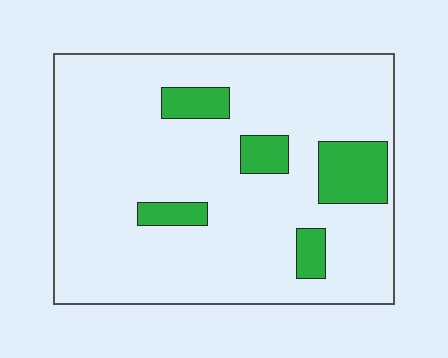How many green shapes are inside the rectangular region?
5.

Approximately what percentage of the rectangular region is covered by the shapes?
Approximately 15%.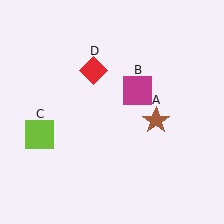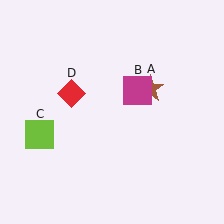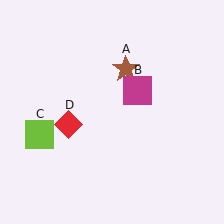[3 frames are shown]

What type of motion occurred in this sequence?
The brown star (object A), red diamond (object D) rotated counterclockwise around the center of the scene.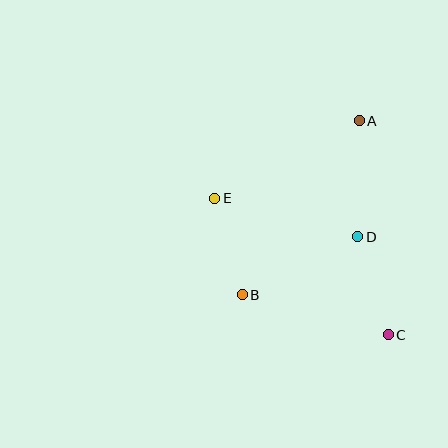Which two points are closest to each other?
Points B and E are closest to each other.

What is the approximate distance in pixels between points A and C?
The distance between A and C is approximately 216 pixels.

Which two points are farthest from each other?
Points C and E are farthest from each other.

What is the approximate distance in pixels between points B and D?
The distance between B and D is approximately 129 pixels.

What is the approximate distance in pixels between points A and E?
The distance between A and E is approximately 164 pixels.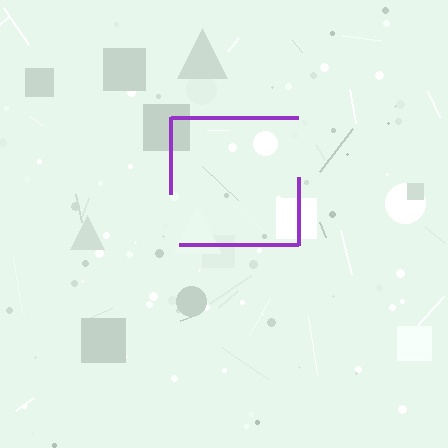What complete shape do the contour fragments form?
The contour fragments form a square.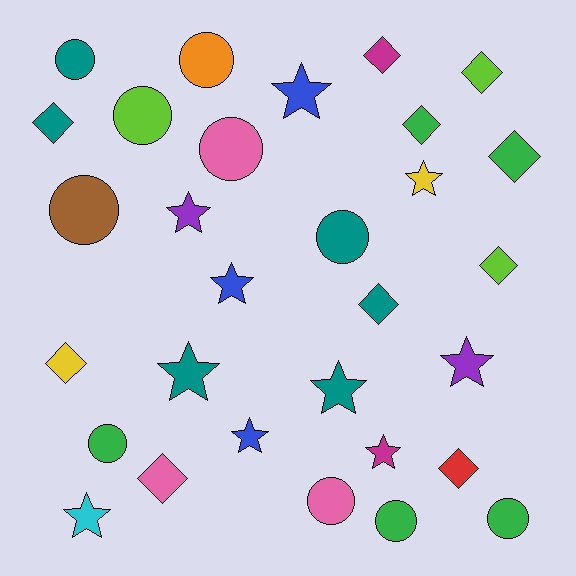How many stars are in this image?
There are 10 stars.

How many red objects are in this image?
There is 1 red object.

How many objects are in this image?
There are 30 objects.